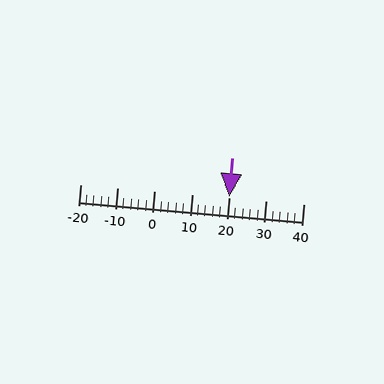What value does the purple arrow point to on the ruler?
The purple arrow points to approximately 20.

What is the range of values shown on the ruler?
The ruler shows values from -20 to 40.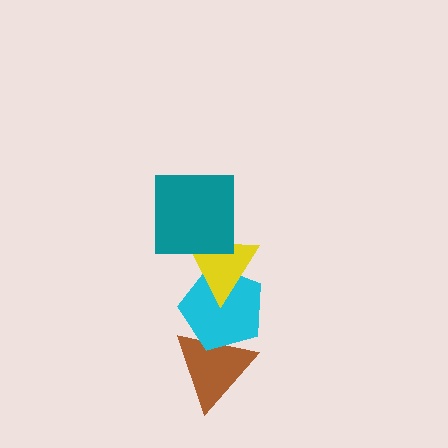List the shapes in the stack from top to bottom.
From top to bottom: the teal square, the yellow triangle, the cyan pentagon, the brown triangle.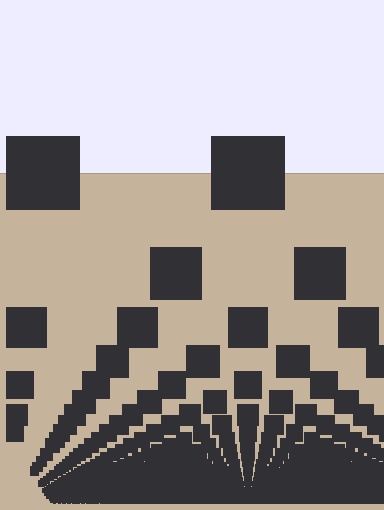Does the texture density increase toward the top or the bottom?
Density increases toward the bottom.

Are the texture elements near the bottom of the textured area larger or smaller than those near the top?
Smaller. The gradient is inverted — elements near the bottom are smaller and denser.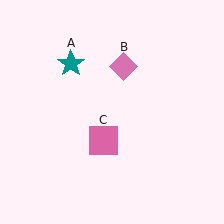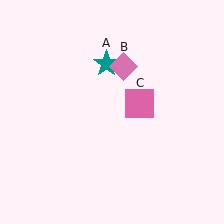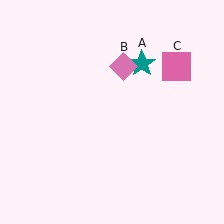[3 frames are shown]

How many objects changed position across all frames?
2 objects changed position: teal star (object A), pink square (object C).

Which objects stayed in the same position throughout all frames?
Pink diamond (object B) remained stationary.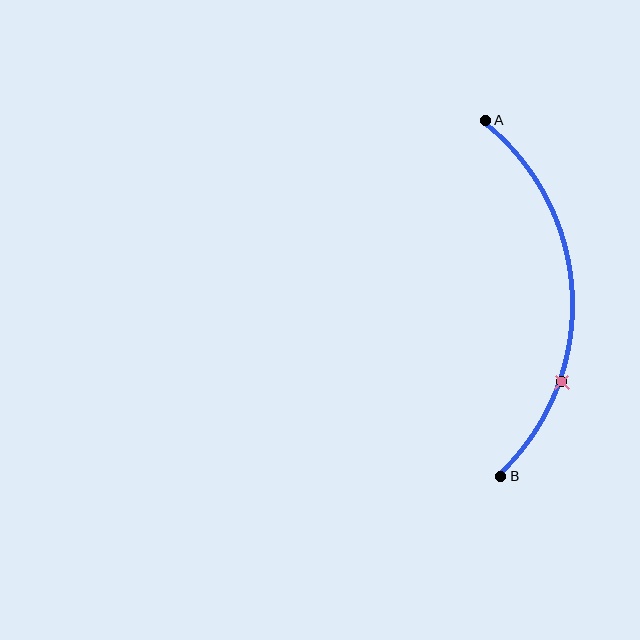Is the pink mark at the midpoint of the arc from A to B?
No. The pink mark lies on the arc but is closer to endpoint B. The arc midpoint would be at the point on the curve equidistant along the arc from both A and B.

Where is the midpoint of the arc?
The arc midpoint is the point on the curve farthest from the straight line joining A and B. It sits to the right of that line.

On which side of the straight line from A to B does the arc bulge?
The arc bulges to the right of the straight line connecting A and B.